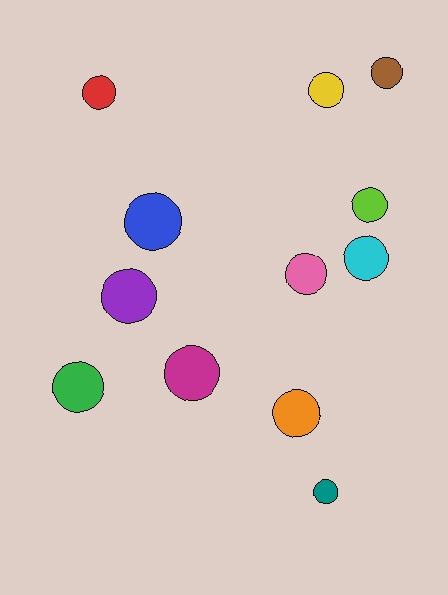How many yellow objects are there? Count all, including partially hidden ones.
There is 1 yellow object.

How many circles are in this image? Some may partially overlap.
There are 12 circles.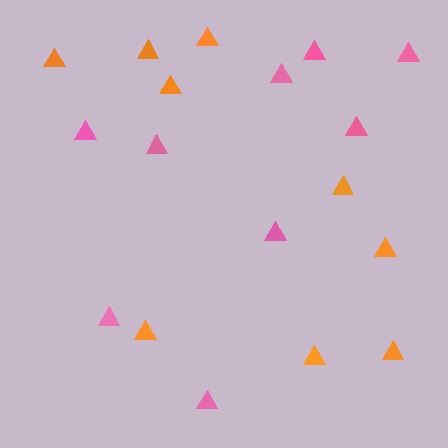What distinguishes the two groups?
There are 2 groups: one group of orange triangles (9) and one group of pink triangles (9).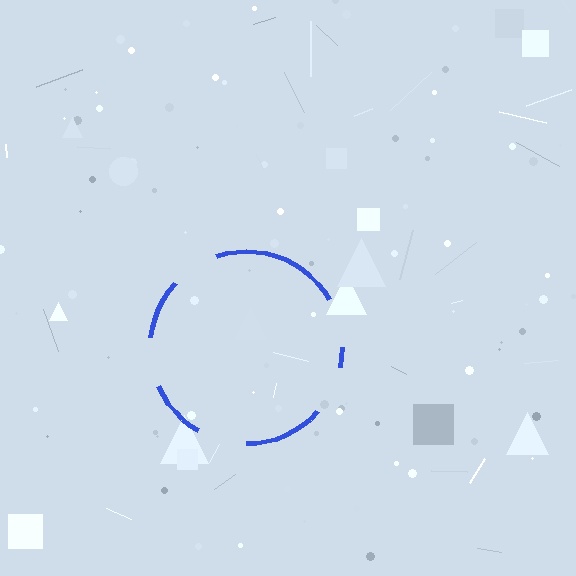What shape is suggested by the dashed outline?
The dashed outline suggests a circle.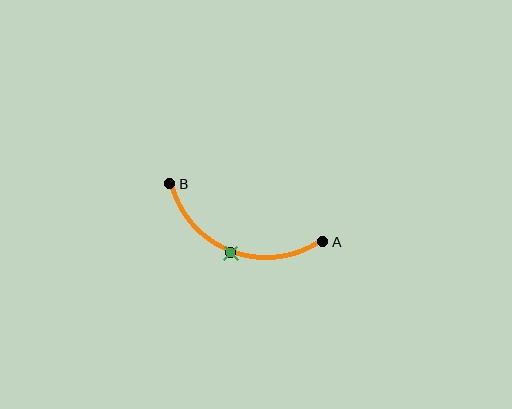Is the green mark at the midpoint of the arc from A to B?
Yes. The green mark lies on the arc at equal arc-length from both A and B — it is the arc midpoint.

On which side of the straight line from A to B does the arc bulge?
The arc bulges below the straight line connecting A and B.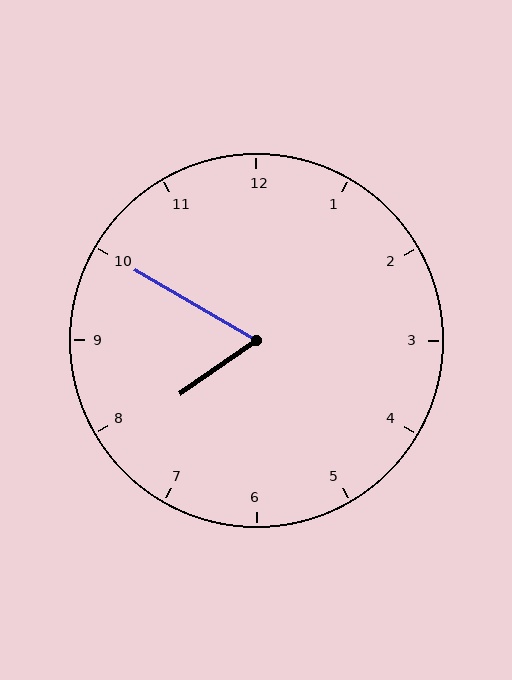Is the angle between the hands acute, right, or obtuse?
It is acute.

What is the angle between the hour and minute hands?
Approximately 65 degrees.